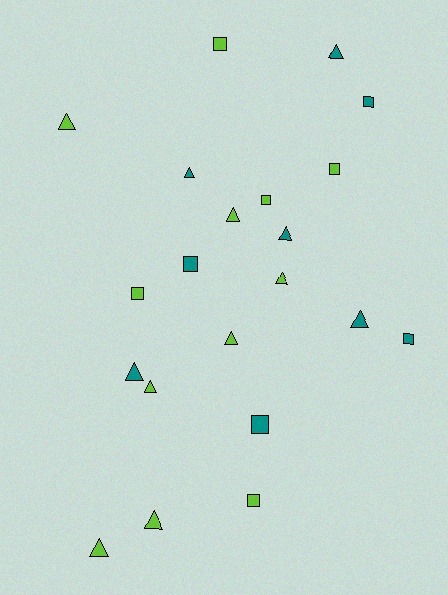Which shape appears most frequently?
Triangle, with 12 objects.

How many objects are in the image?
There are 21 objects.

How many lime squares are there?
There are 5 lime squares.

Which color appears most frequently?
Lime, with 12 objects.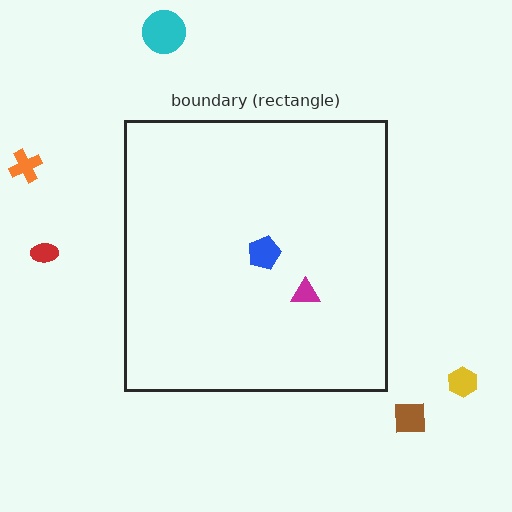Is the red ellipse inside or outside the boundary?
Outside.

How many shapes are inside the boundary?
2 inside, 5 outside.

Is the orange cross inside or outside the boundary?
Outside.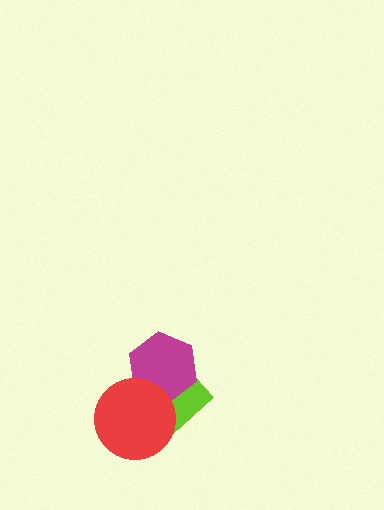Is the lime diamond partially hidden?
Yes, it is partially covered by another shape.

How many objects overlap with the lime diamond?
2 objects overlap with the lime diamond.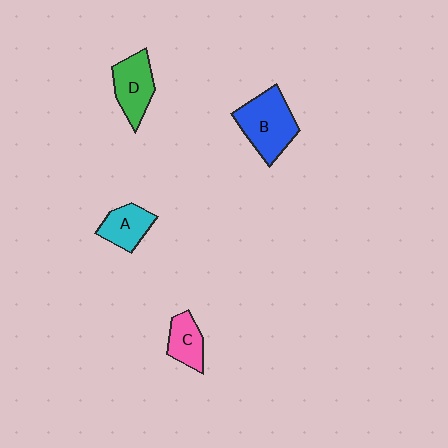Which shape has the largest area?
Shape B (blue).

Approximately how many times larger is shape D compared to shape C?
Approximately 1.4 times.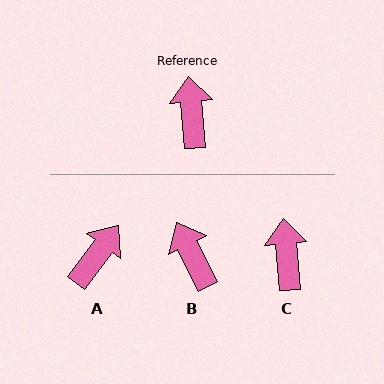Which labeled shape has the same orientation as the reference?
C.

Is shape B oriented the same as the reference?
No, it is off by about 21 degrees.